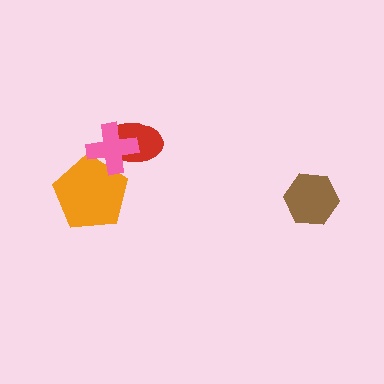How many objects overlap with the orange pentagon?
1 object overlaps with the orange pentagon.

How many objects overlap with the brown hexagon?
0 objects overlap with the brown hexagon.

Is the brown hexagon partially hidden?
No, no other shape covers it.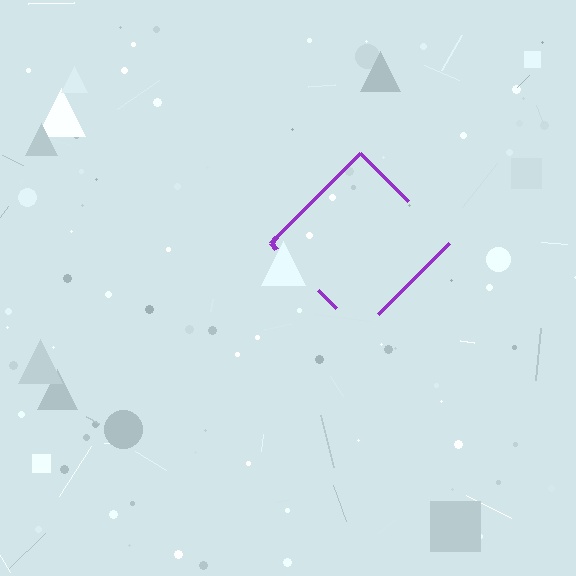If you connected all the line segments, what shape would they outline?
They would outline a diamond.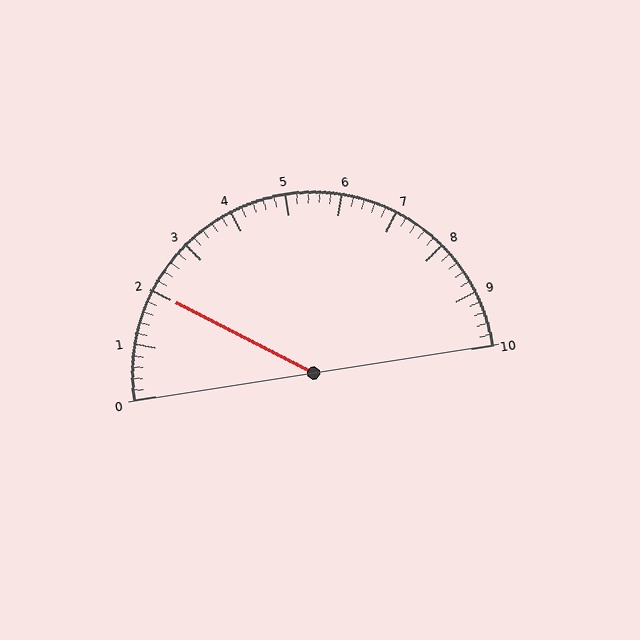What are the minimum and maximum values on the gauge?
The gauge ranges from 0 to 10.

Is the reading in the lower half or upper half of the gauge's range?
The reading is in the lower half of the range (0 to 10).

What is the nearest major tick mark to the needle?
The nearest major tick mark is 2.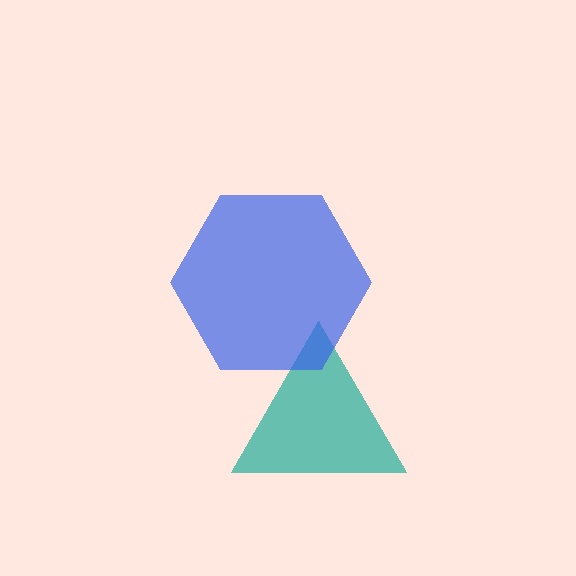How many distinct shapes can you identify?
There are 2 distinct shapes: a teal triangle, a blue hexagon.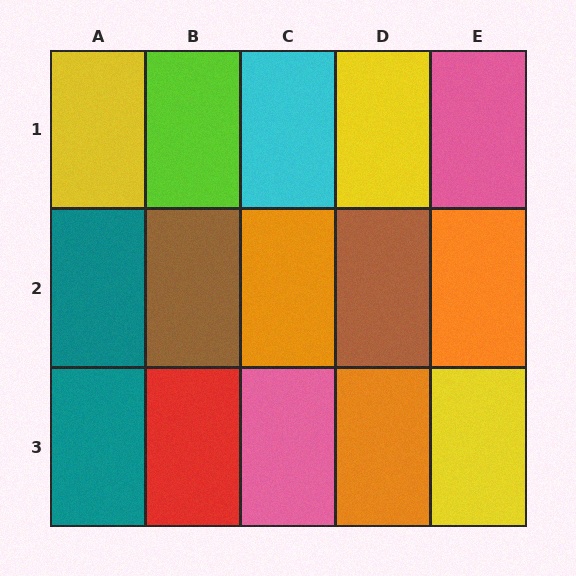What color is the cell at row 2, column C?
Orange.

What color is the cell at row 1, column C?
Cyan.